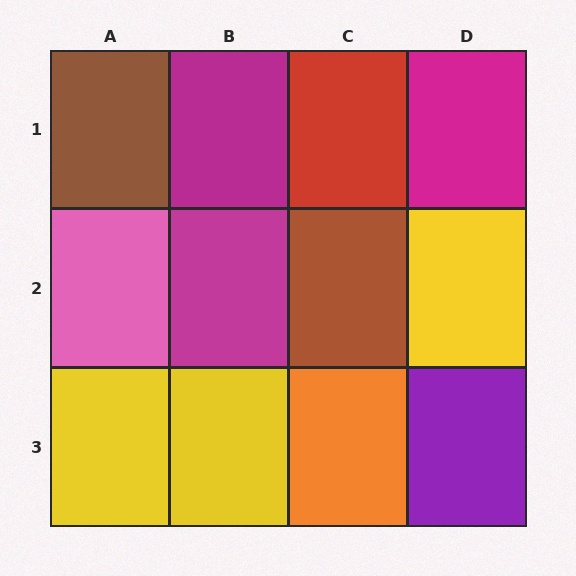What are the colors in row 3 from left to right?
Yellow, yellow, orange, purple.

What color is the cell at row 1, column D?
Magenta.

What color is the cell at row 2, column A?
Pink.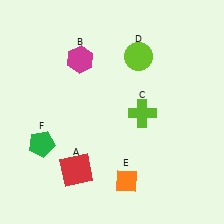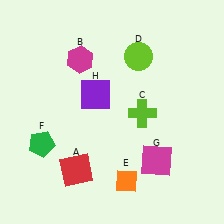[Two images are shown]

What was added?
A magenta square (G), a purple square (H) were added in Image 2.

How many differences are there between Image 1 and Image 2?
There are 2 differences between the two images.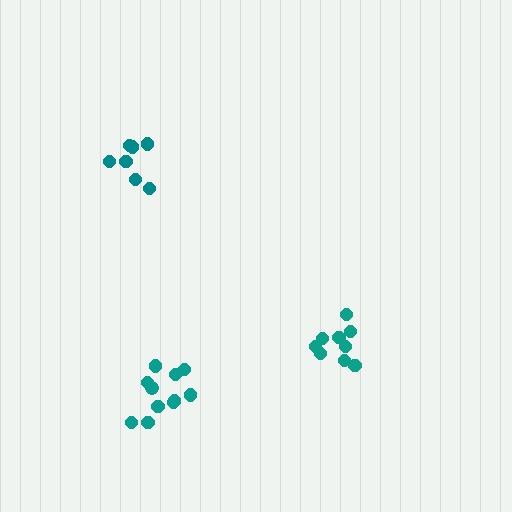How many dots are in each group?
Group 1: 7 dots, Group 2: 11 dots, Group 3: 9 dots (27 total).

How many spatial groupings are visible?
There are 3 spatial groupings.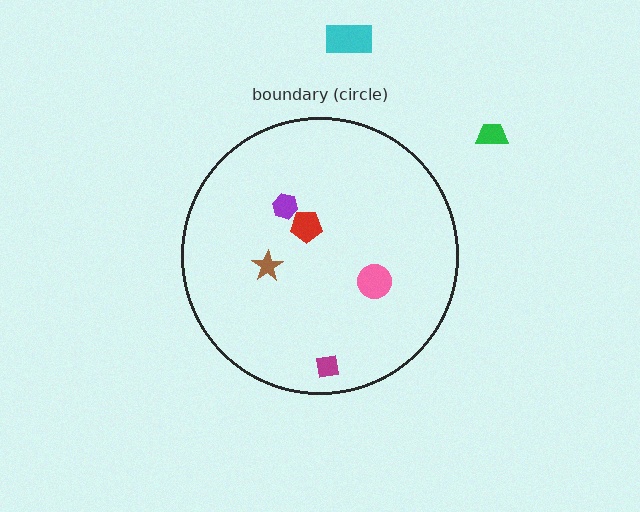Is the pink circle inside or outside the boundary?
Inside.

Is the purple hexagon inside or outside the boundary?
Inside.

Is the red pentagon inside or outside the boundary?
Inside.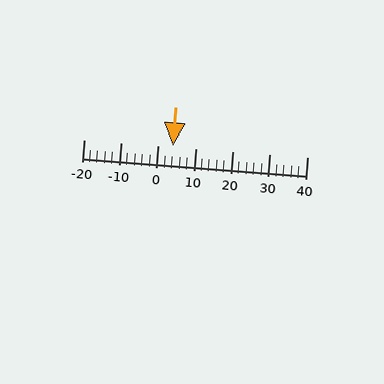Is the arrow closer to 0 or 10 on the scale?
The arrow is closer to 0.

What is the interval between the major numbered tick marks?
The major tick marks are spaced 10 units apart.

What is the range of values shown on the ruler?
The ruler shows values from -20 to 40.